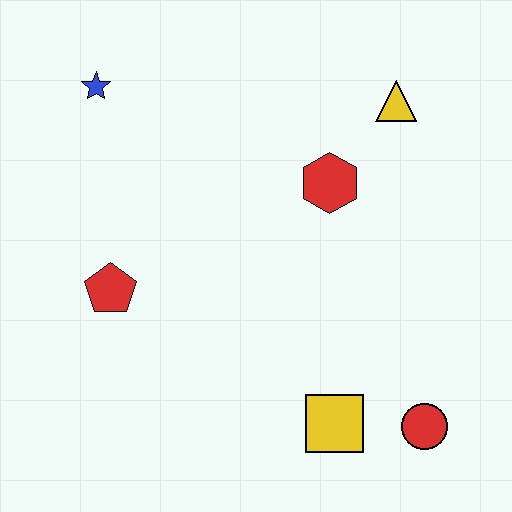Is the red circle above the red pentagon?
No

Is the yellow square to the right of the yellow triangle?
No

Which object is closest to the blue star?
The red pentagon is closest to the blue star.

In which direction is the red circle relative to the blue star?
The red circle is below the blue star.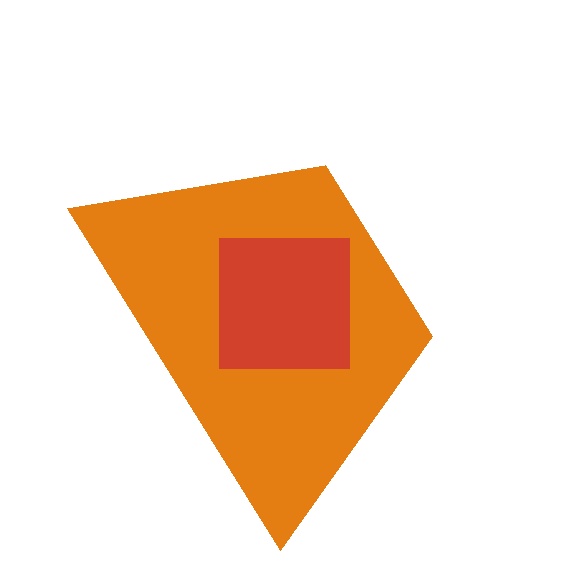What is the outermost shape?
The orange trapezoid.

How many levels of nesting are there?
2.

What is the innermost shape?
The red square.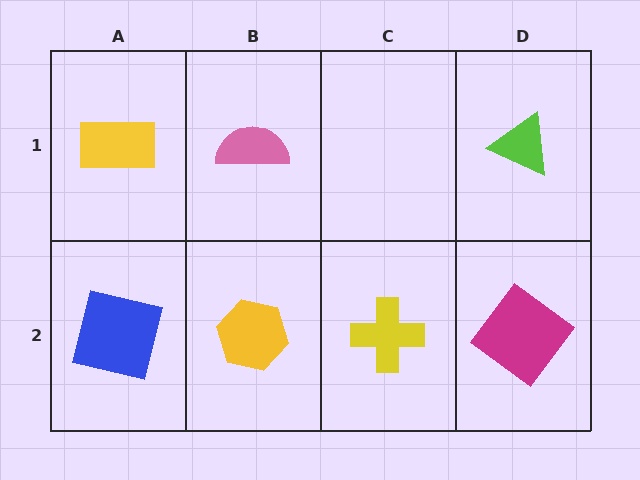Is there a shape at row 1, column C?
No, that cell is empty.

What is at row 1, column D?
A lime triangle.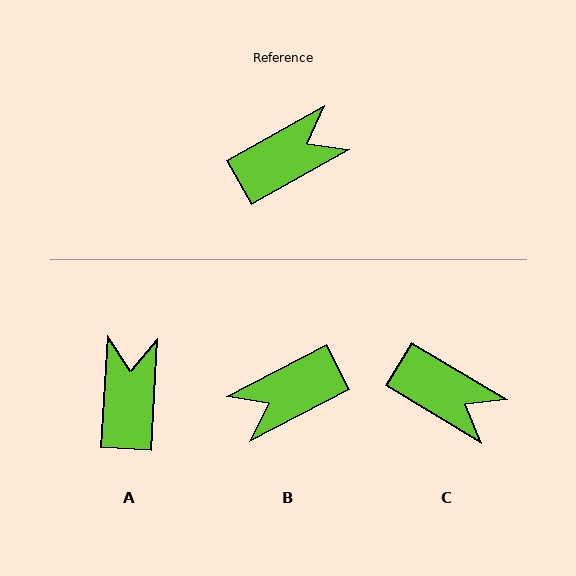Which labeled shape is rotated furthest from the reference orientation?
B, about 178 degrees away.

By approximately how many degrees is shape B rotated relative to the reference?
Approximately 178 degrees counter-clockwise.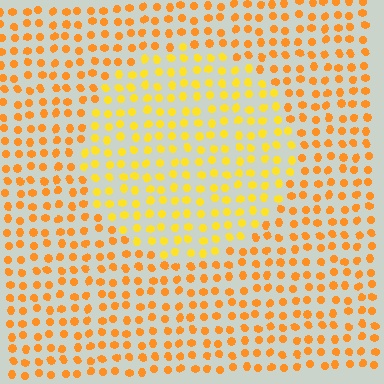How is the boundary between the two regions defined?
The boundary is defined purely by a slight shift in hue (about 23 degrees). Spacing, size, and orientation are identical on both sides.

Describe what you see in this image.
The image is filled with small orange elements in a uniform arrangement. A circle-shaped region is visible where the elements are tinted to a slightly different hue, forming a subtle color boundary.